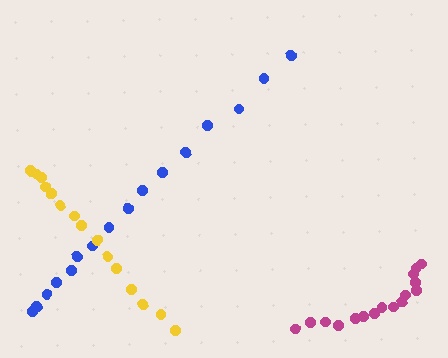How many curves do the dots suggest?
There are 3 distinct paths.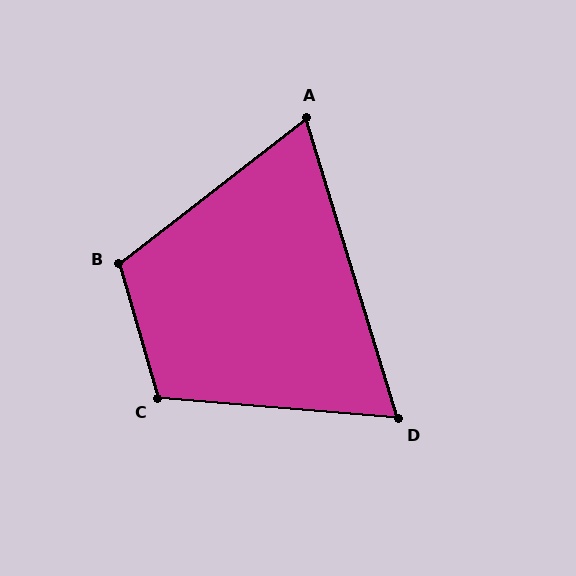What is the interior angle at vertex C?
Approximately 111 degrees (obtuse).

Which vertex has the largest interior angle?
B, at approximately 112 degrees.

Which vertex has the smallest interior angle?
D, at approximately 68 degrees.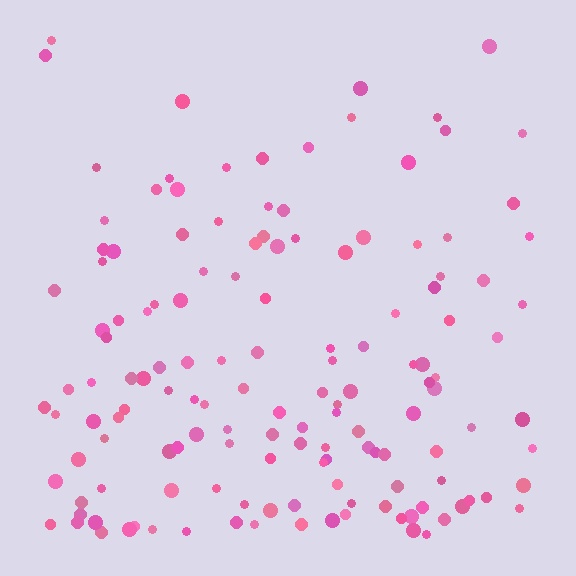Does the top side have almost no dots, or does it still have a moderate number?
Still a moderate number, just noticeably fewer than the bottom.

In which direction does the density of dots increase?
From top to bottom, with the bottom side densest.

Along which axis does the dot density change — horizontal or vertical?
Vertical.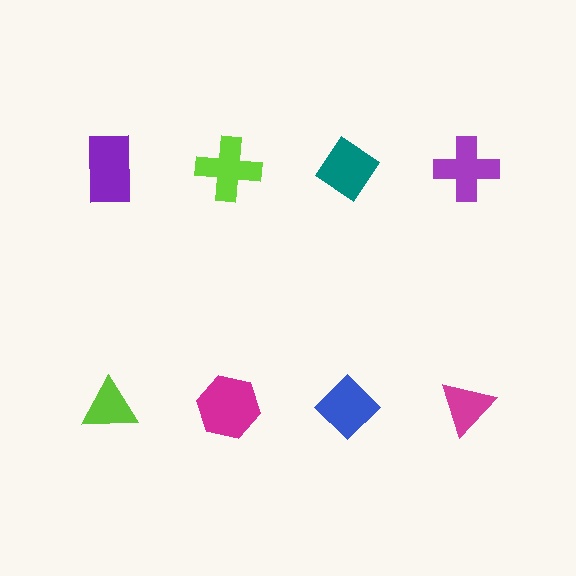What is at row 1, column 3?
A teal diamond.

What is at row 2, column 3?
A blue diamond.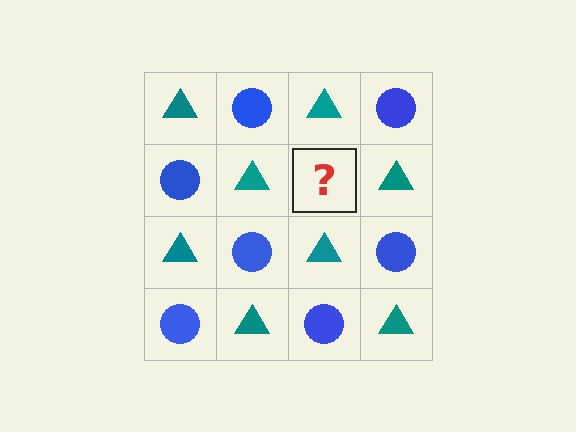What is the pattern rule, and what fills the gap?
The rule is that it alternates teal triangle and blue circle in a checkerboard pattern. The gap should be filled with a blue circle.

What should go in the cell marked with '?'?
The missing cell should contain a blue circle.